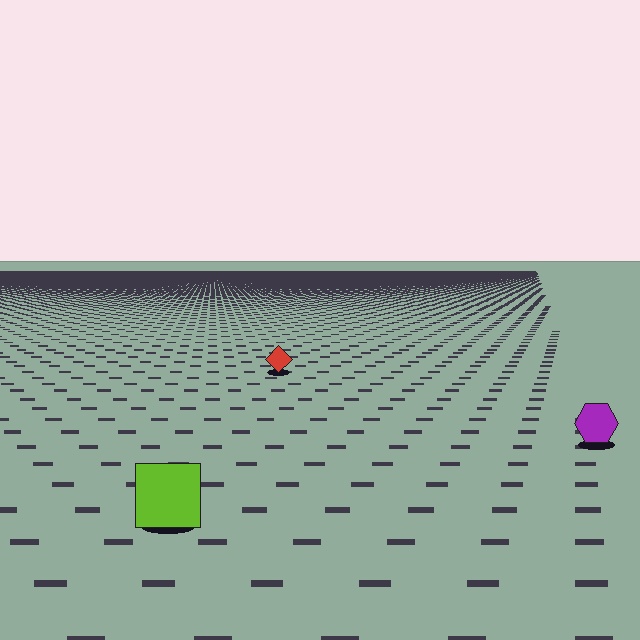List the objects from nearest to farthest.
From nearest to farthest: the lime square, the purple hexagon, the red diamond.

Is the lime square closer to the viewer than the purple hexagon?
Yes. The lime square is closer — you can tell from the texture gradient: the ground texture is coarser near it.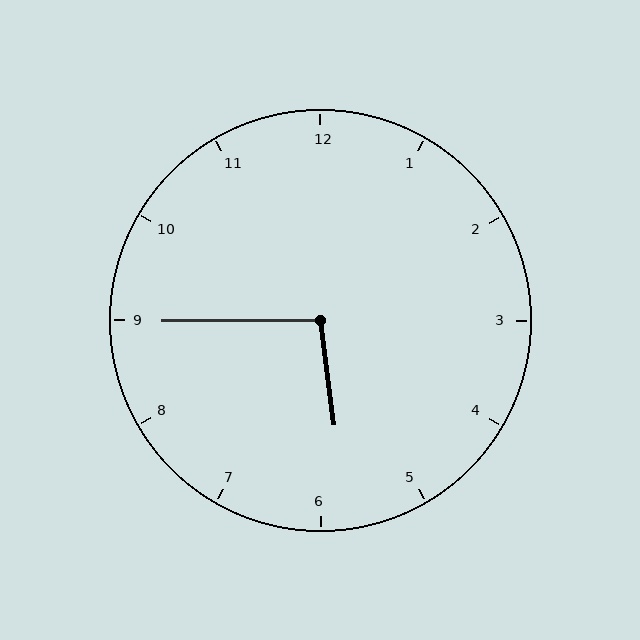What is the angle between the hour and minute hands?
Approximately 98 degrees.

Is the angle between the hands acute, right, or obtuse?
It is obtuse.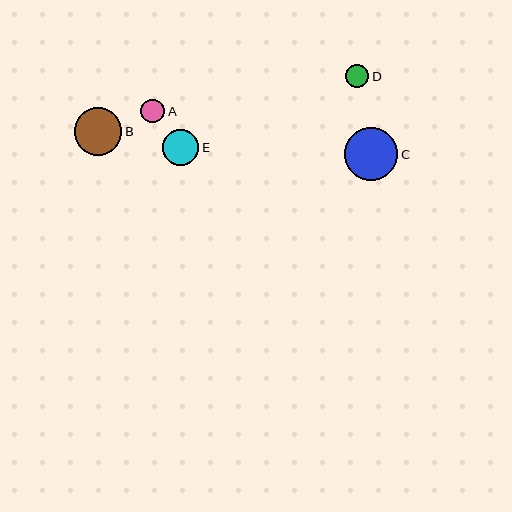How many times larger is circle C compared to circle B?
Circle C is approximately 1.1 times the size of circle B.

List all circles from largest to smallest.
From largest to smallest: C, B, E, A, D.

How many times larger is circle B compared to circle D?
Circle B is approximately 2.1 times the size of circle D.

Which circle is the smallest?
Circle D is the smallest with a size of approximately 23 pixels.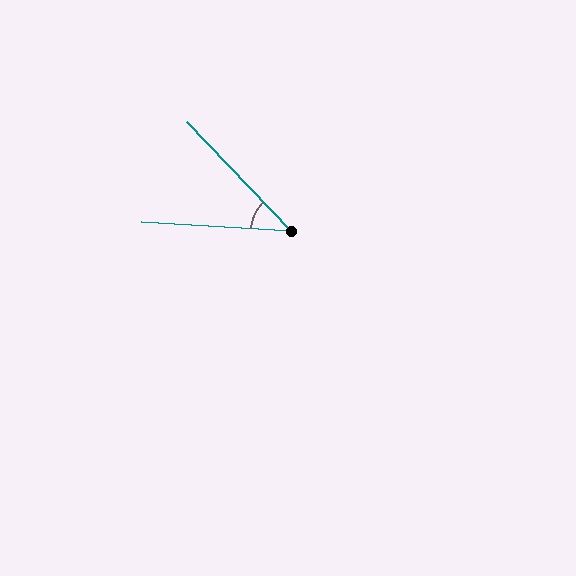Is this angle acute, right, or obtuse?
It is acute.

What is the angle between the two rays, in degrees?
Approximately 43 degrees.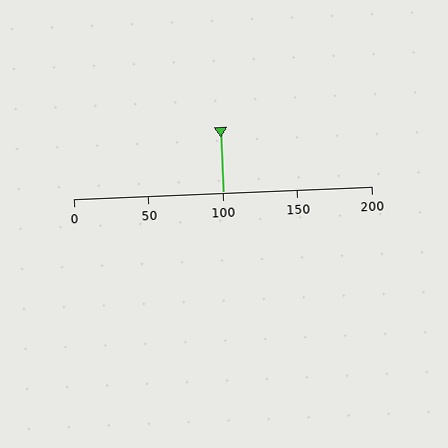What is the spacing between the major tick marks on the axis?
The major ticks are spaced 50 apart.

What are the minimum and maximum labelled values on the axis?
The axis runs from 0 to 200.